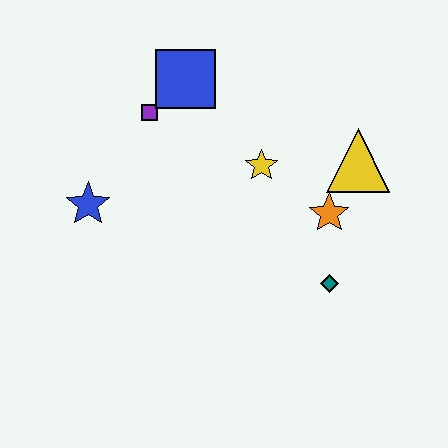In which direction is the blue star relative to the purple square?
The blue star is below the purple square.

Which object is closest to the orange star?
The yellow triangle is closest to the orange star.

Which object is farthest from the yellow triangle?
The blue star is farthest from the yellow triangle.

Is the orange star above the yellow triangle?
No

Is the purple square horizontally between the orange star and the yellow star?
No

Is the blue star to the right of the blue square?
No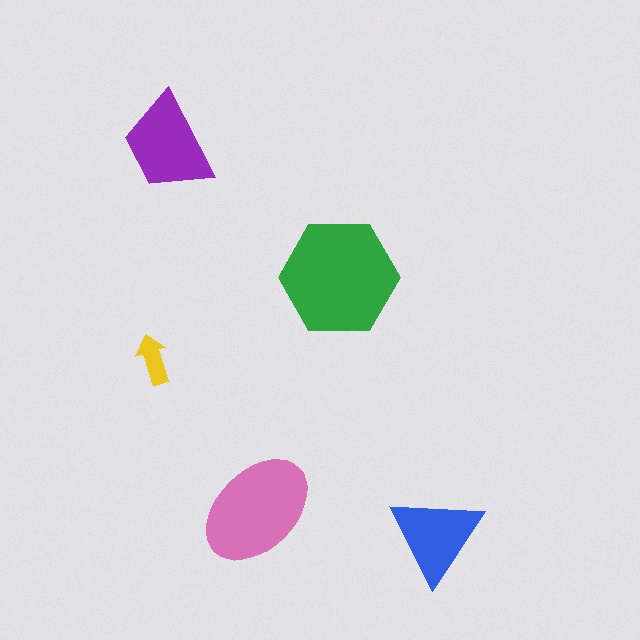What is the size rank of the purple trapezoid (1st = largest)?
3rd.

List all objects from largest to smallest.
The green hexagon, the pink ellipse, the purple trapezoid, the blue triangle, the yellow arrow.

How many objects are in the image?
There are 5 objects in the image.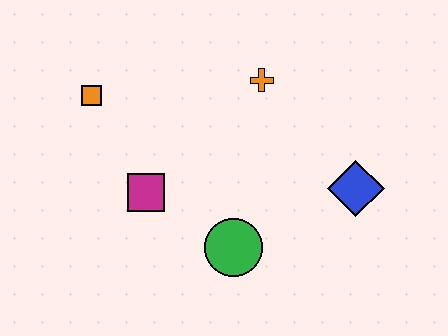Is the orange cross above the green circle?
Yes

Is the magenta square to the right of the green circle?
No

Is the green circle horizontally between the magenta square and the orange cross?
Yes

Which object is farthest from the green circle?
The orange square is farthest from the green circle.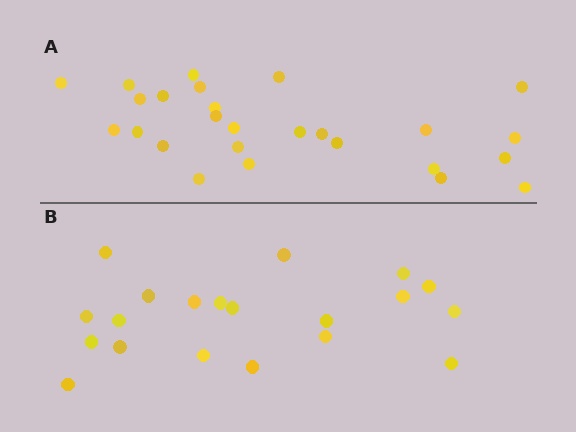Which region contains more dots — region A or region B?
Region A (the top region) has more dots.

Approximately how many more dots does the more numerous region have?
Region A has about 6 more dots than region B.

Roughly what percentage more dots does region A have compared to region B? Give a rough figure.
About 30% more.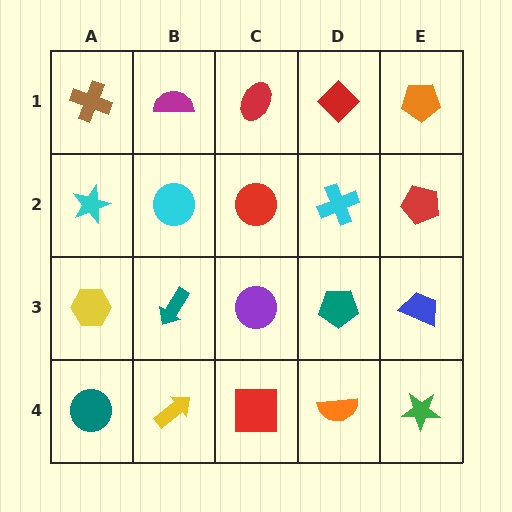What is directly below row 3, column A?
A teal circle.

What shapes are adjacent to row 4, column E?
A blue trapezoid (row 3, column E), an orange semicircle (row 4, column D).